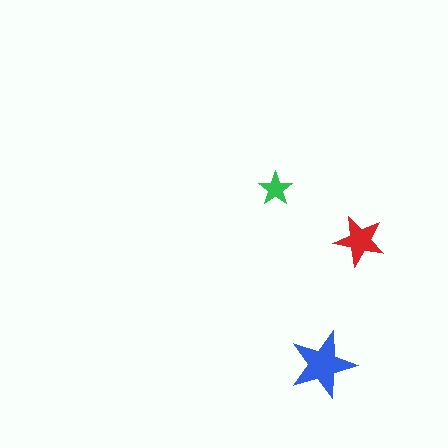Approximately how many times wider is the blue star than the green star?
About 2 times wider.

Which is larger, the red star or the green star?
The red one.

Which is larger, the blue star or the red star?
The blue one.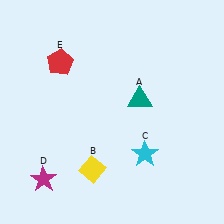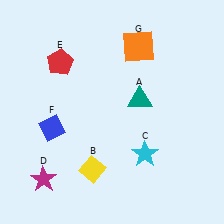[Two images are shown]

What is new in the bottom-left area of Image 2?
A blue diamond (F) was added in the bottom-left area of Image 2.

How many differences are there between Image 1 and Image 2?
There are 2 differences between the two images.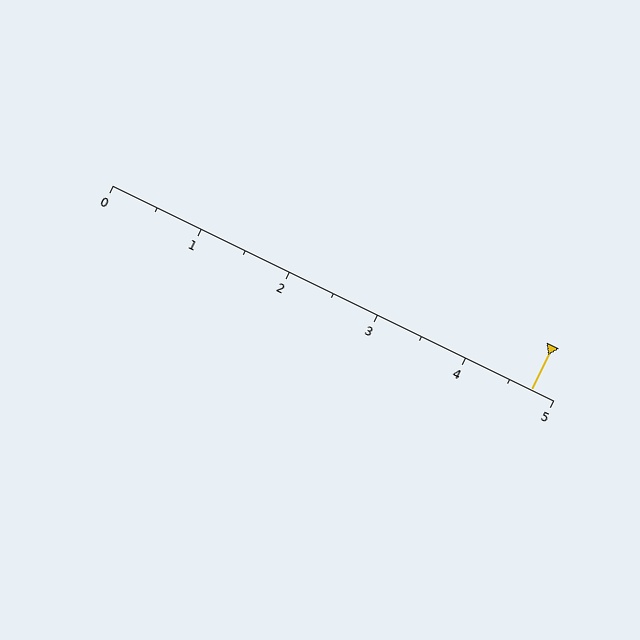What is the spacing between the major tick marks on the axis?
The major ticks are spaced 1 apart.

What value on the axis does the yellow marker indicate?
The marker indicates approximately 4.8.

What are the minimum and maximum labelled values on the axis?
The axis runs from 0 to 5.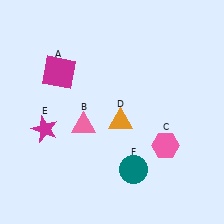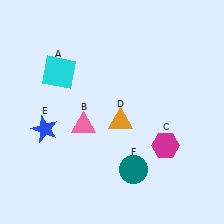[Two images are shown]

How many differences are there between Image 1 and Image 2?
There are 3 differences between the two images.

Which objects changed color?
A changed from magenta to cyan. C changed from pink to magenta. E changed from magenta to blue.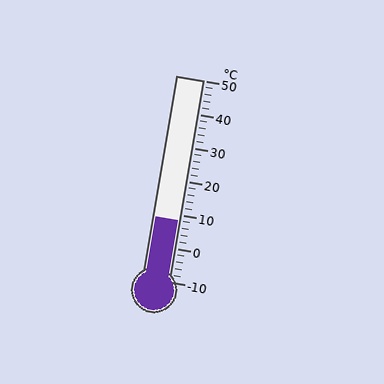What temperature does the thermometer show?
The thermometer shows approximately 8°C.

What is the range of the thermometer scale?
The thermometer scale ranges from -10°C to 50°C.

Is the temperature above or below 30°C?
The temperature is below 30°C.